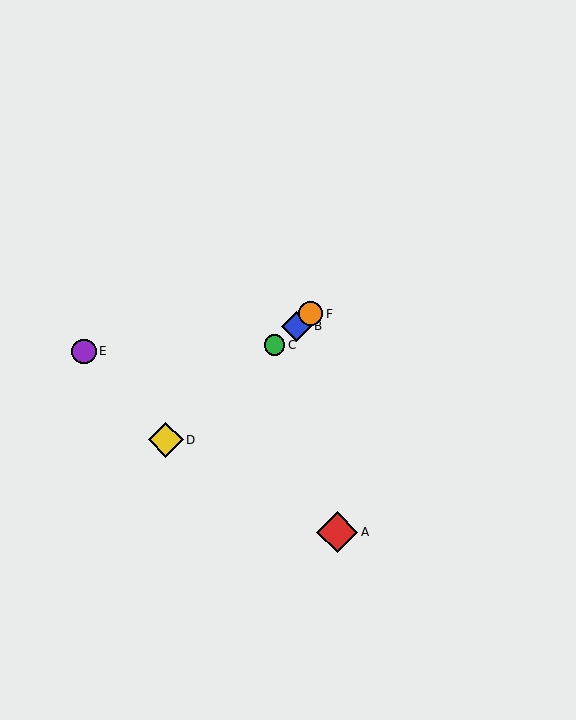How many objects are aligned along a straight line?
4 objects (B, C, D, F) are aligned along a straight line.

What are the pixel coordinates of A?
Object A is at (337, 532).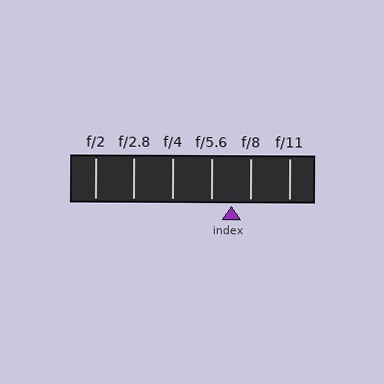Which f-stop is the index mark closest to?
The index mark is closest to f/8.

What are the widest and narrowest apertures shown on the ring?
The widest aperture shown is f/2 and the narrowest is f/11.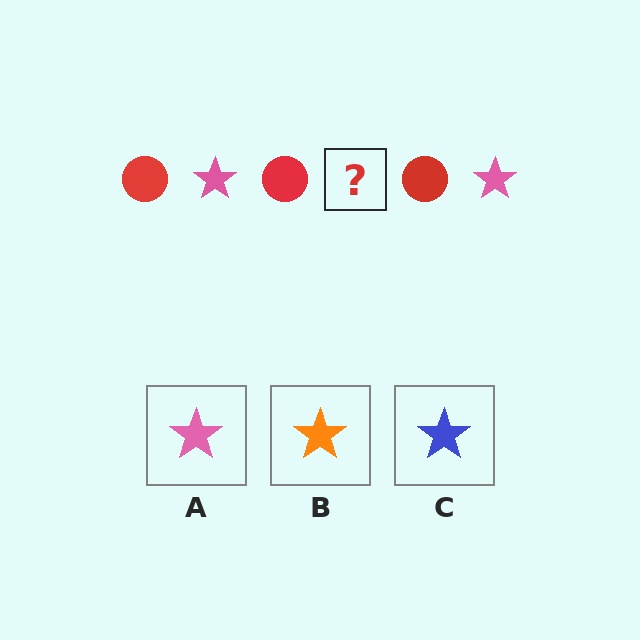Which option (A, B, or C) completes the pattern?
A.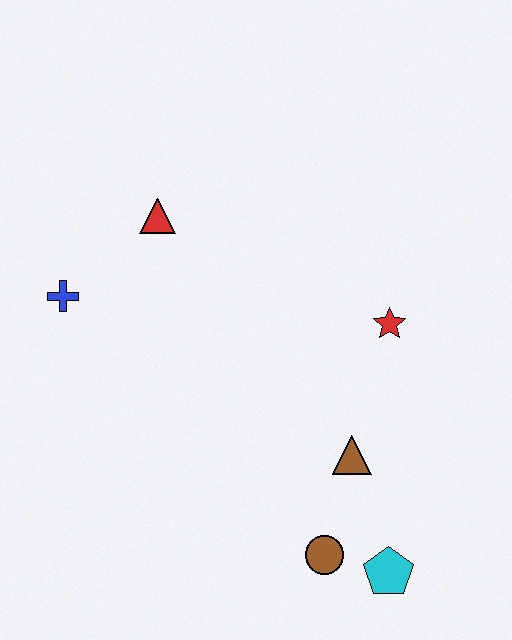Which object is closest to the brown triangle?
The brown circle is closest to the brown triangle.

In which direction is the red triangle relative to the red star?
The red triangle is to the left of the red star.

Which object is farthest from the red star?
The blue cross is farthest from the red star.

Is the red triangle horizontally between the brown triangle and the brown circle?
No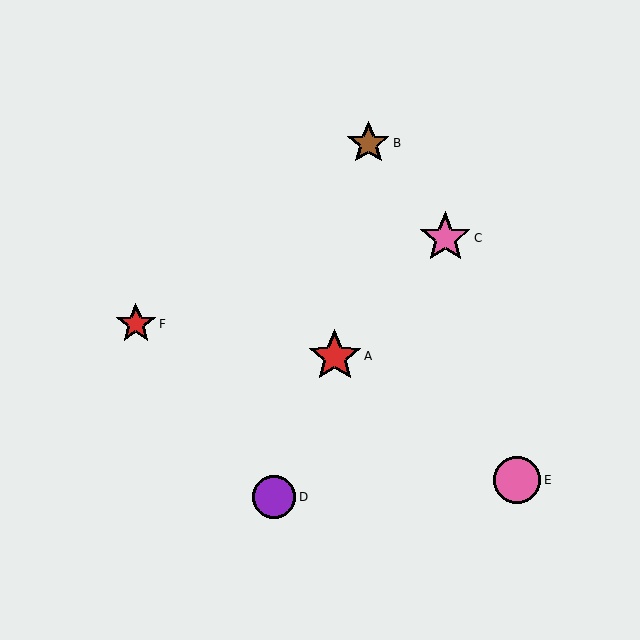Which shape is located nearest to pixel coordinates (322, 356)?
The red star (labeled A) at (335, 356) is nearest to that location.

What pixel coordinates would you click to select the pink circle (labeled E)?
Click at (517, 480) to select the pink circle E.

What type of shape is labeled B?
Shape B is a brown star.